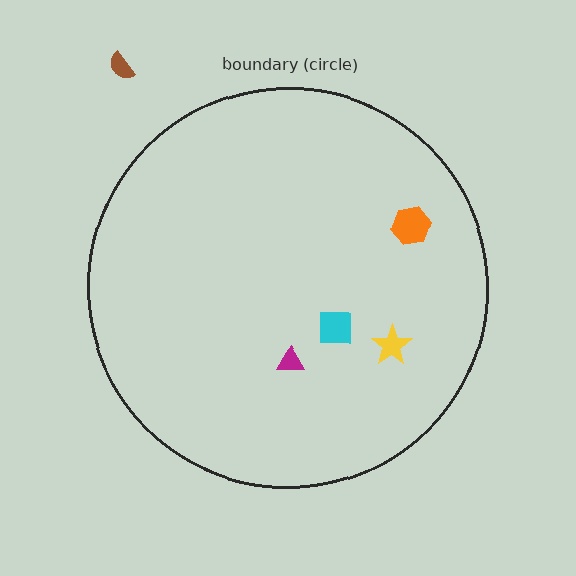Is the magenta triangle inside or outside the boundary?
Inside.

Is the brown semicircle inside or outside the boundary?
Outside.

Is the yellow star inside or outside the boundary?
Inside.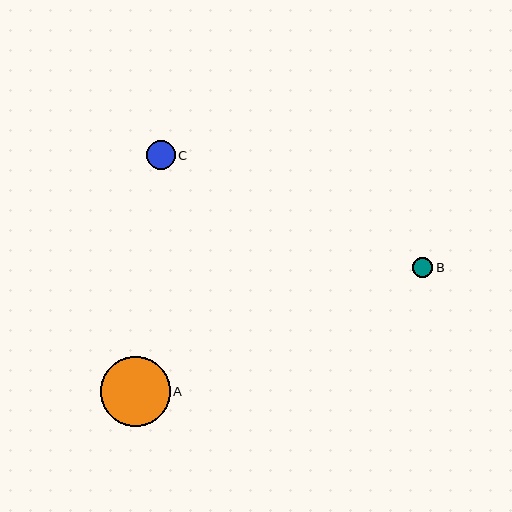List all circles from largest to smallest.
From largest to smallest: A, C, B.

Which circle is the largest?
Circle A is the largest with a size of approximately 70 pixels.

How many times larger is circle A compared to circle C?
Circle A is approximately 2.4 times the size of circle C.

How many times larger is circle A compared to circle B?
Circle A is approximately 3.4 times the size of circle B.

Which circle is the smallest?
Circle B is the smallest with a size of approximately 20 pixels.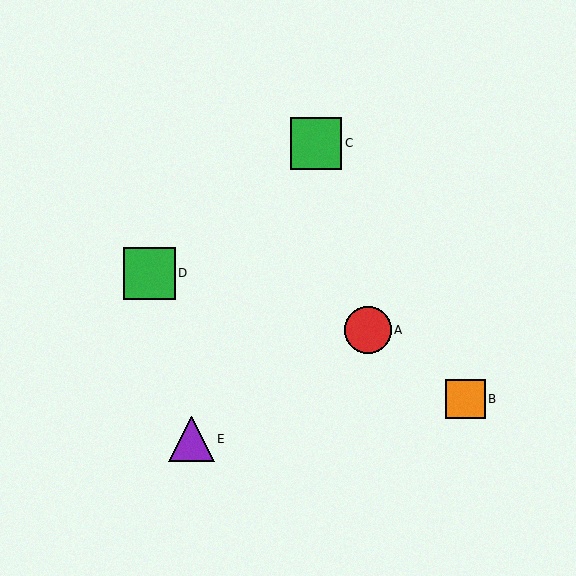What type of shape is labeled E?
Shape E is a purple triangle.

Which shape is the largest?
The green square (labeled D) is the largest.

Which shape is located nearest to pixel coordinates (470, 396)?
The orange square (labeled B) at (465, 399) is nearest to that location.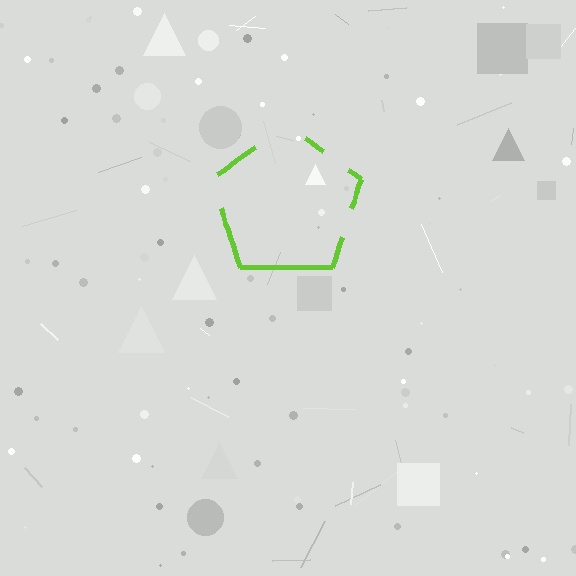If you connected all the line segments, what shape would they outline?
They would outline a pentagon.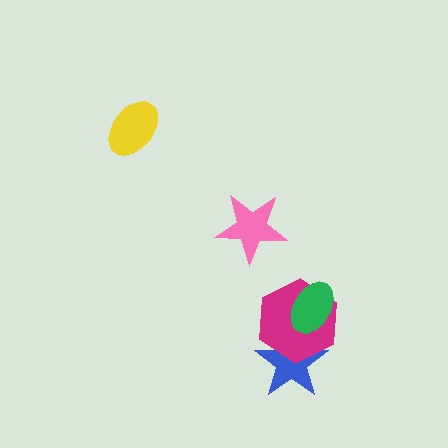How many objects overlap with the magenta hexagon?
2 objects overlap with the magenta hexagon.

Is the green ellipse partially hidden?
No, no other shape covers it.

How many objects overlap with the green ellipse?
2 objects overlap with the green ellipse.